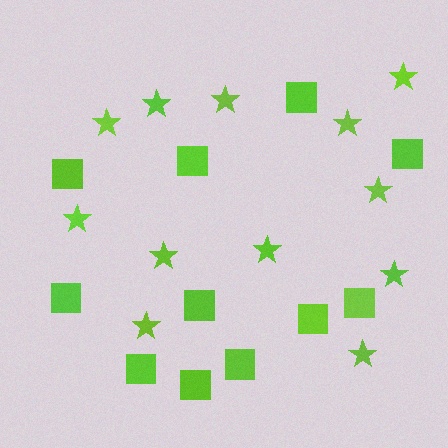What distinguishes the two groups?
There are 2 groups: one group of stars (12) and one group of squares (11).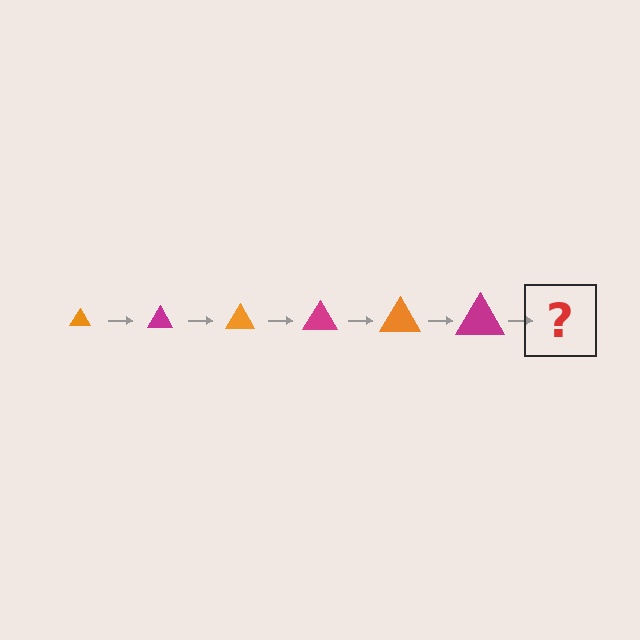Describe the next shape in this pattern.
It should be an orange triangle, larger than the previous one.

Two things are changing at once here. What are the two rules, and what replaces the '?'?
The two rules are that the triangle grows larger each step and the color cycles through orange and magenta. The '?' should be an orange triangle, larger than the previous one.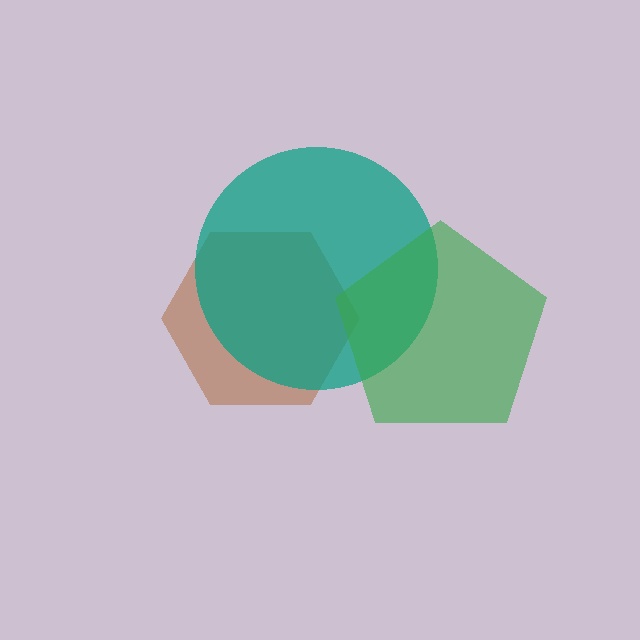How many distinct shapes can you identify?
There are 3 distinct shapes: a brown hexagon, a teal circle, a green pentagon.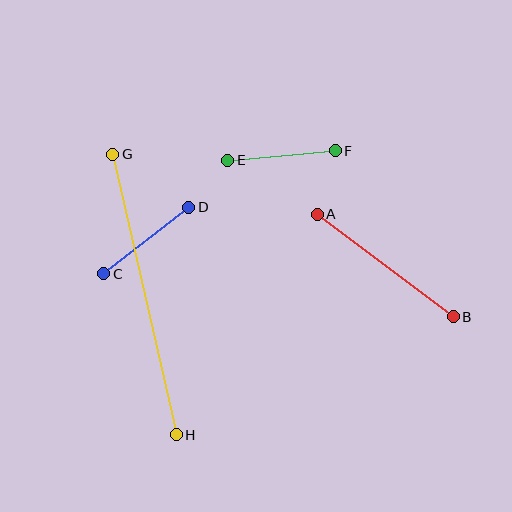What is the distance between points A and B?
The distance is approximately 170 pixels.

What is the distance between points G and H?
The distance is approximately 288 pixels.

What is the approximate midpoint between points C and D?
The midpoint is at approximately (146, 240) pixels.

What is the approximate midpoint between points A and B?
The midpoint is at approximately (385, 266) pixels.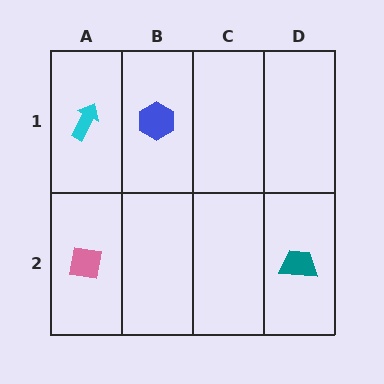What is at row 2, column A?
A pink square.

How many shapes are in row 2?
2 shapes.